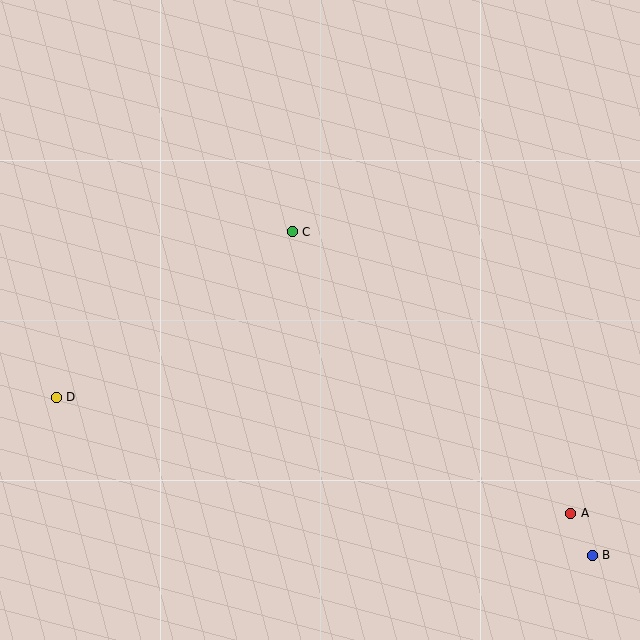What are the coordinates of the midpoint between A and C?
The midpoint between A and C is at (431, 372).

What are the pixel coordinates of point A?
Point A is at (571, 513).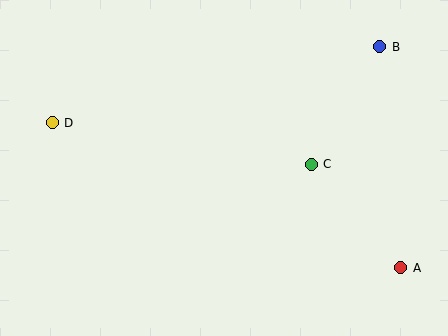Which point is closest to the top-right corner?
Point B is closest to the top-right corner.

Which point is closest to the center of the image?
Point C at (311, 164) is closest to the center.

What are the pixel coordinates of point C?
Point C is at (311, 164).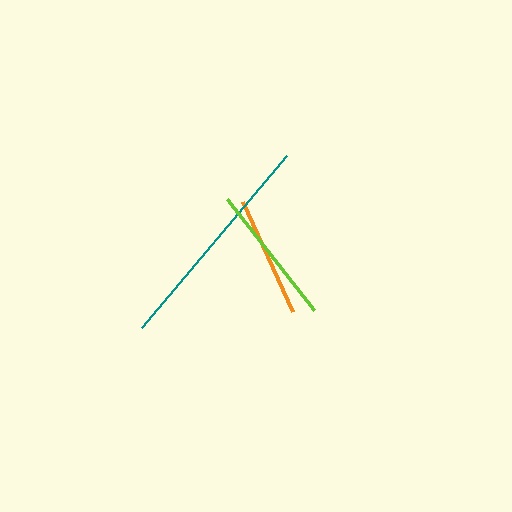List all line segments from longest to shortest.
From longest to shortest: teal, lime, orange.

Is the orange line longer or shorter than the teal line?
The teal line is longer than the orange line.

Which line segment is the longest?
The teal line is the longest at approximately 224 pixels.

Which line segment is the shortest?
The orange line is the shortest at approximately 121 pixels.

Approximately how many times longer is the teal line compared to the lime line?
The teal line is approximately 1.6 times the length of the lime line.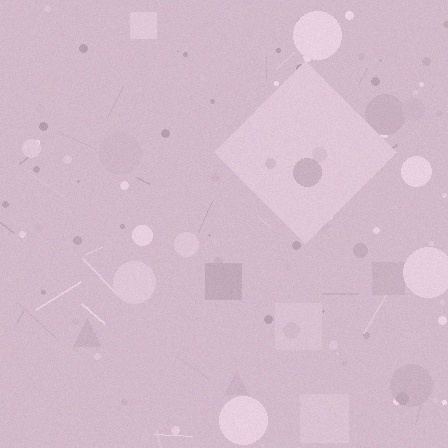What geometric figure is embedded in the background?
A diamond is embedded in the background.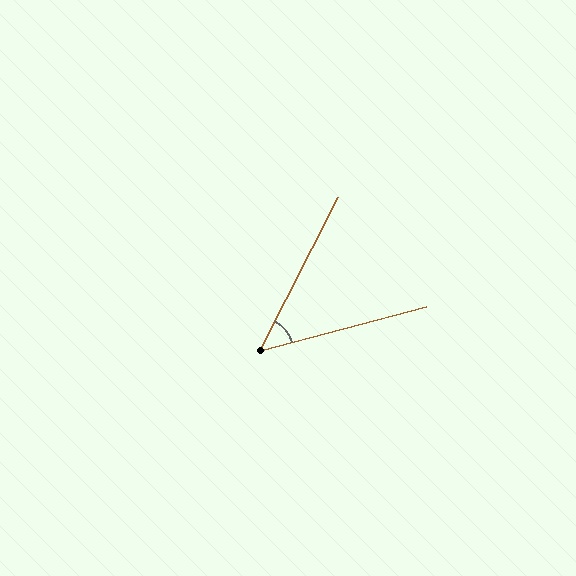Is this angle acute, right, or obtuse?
It is acute.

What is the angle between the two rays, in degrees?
Approximately 48 degrees.